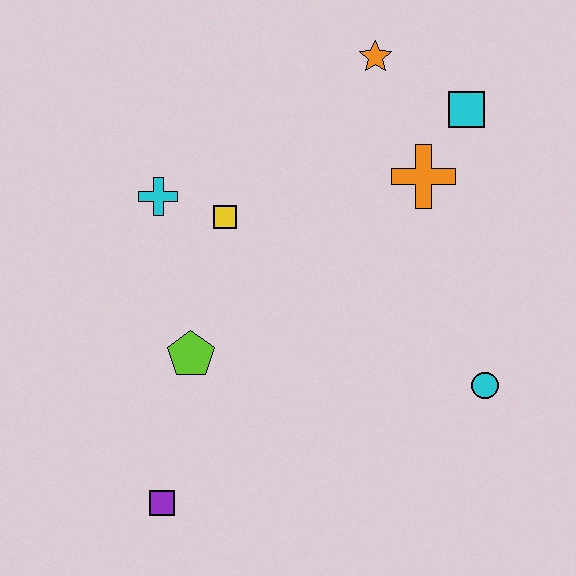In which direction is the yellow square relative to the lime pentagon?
The yellow square is above the lime pentagon.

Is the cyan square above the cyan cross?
Yes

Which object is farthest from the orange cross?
The purple square is farthest from the orange cross.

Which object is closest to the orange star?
The cyan square is closest to the orange star.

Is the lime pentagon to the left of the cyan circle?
Yes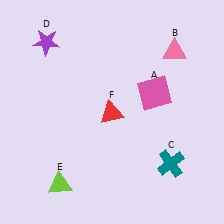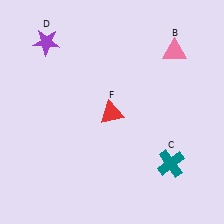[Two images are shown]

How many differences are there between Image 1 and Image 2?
There are 2 differences between the two images.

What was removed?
The lime triangle (E), the pink square (A) were removed in Image 2.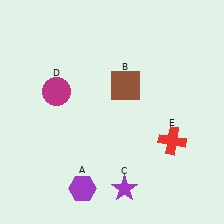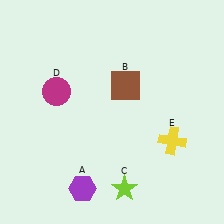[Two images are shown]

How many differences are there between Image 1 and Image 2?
There are 2 differences between the two images.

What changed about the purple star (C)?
In Image 1, C is purple. In Image 2, it changed to lime.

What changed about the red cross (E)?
In Image 1, E is red. In Image 2, it changed to yellow.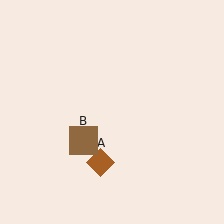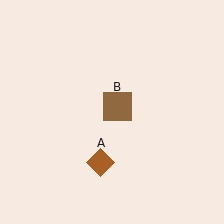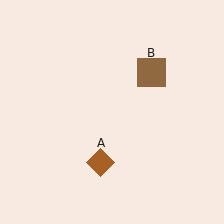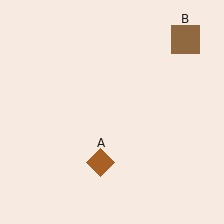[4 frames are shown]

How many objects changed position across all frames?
1 object changed position: brown square (object B).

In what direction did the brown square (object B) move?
The brown square (object B) moved up and to the right.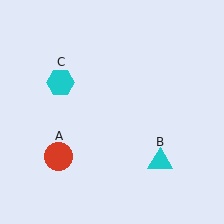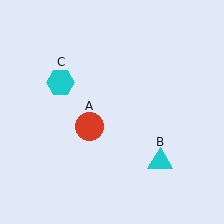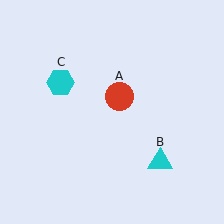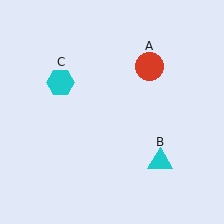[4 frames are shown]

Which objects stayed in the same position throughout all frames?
Cyan triangle (object B) and cyan hexagon (object C) remained stationary.